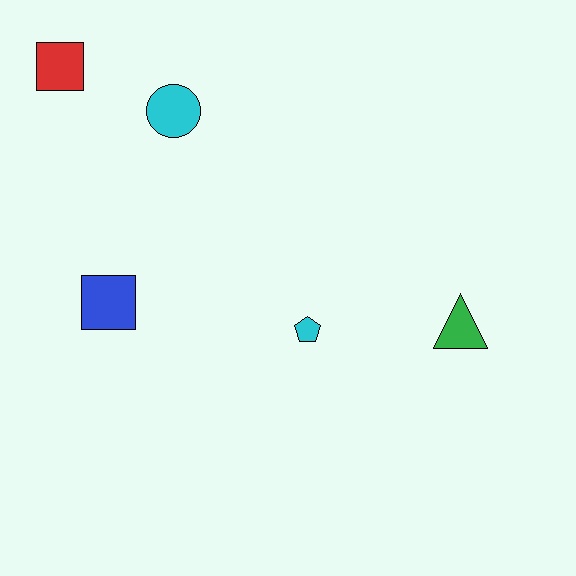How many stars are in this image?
There are no stars.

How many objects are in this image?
There are 5 objects.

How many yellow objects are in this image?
There are no yellow objects.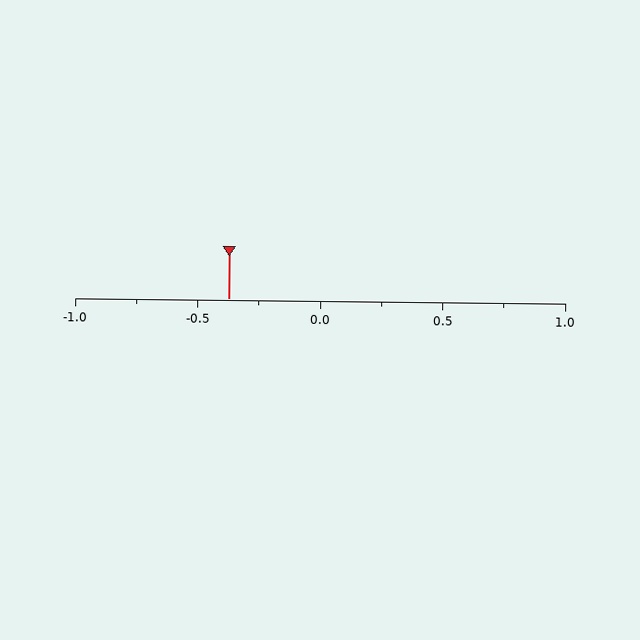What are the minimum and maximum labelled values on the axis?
The axis runs from -1.0 to 1.0.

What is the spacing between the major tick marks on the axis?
The major ticks are spaced 0.5 apart.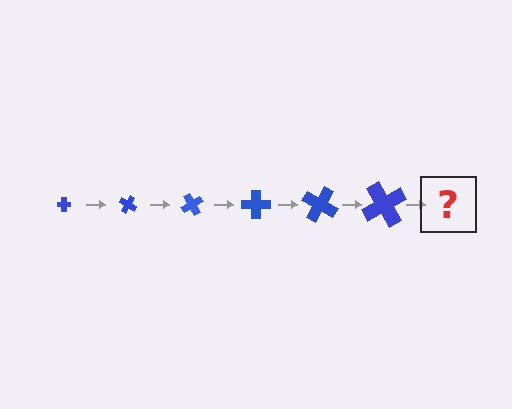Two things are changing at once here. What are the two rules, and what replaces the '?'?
The two rules are that the cross grows larger each step and it rotates 30 degrees each step. The '?' should be a cross, larger than the previous one and rotated 180 degrees from the start.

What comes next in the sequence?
The next element should be a cross, larger than the previous one and rotated 180 degrees from the start.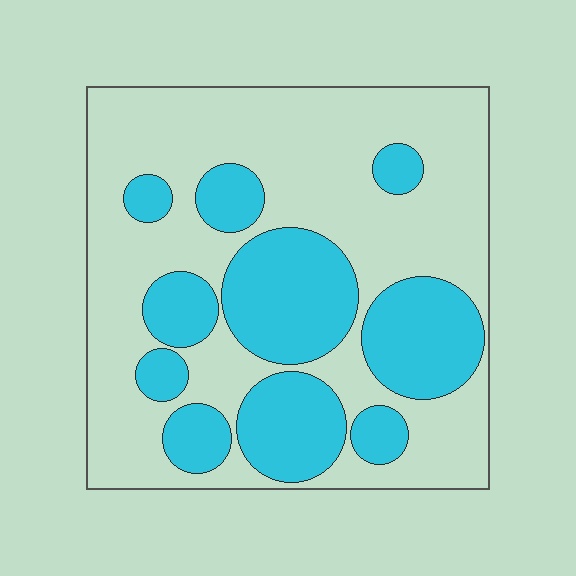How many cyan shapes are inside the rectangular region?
10.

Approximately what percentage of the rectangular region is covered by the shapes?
Approximately 35%.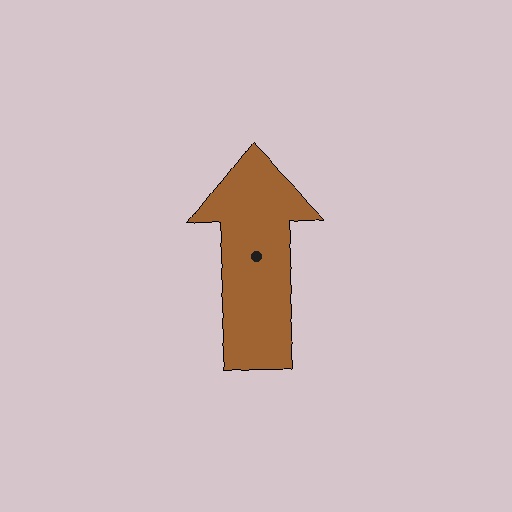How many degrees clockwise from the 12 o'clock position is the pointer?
Approximately 357 degrees.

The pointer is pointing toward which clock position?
Roughly 12 o'clock.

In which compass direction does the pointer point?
North.